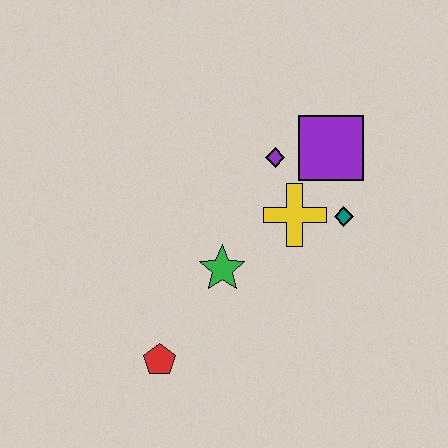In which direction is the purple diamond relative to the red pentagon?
The purple diamond is above the red pentagon.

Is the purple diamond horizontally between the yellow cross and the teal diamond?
No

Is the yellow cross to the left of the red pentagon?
No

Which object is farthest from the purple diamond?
The red pentagon is farthest from the purple diamond.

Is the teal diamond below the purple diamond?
Yes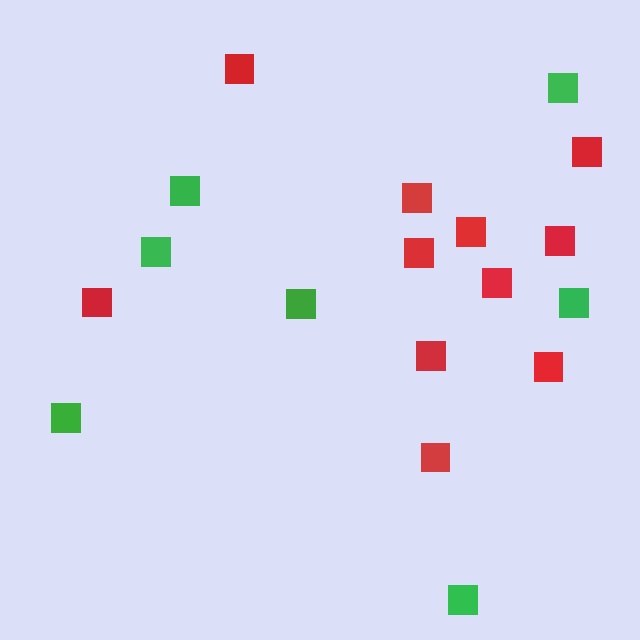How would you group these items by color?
There are 2 groups: one group of red squares (11) and one group of green squares (7).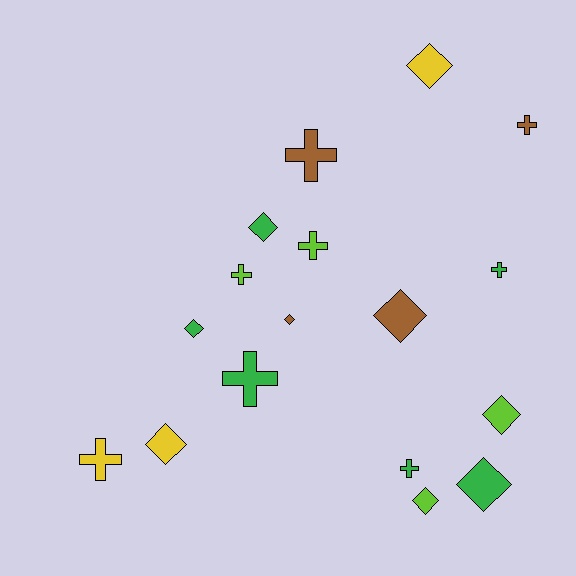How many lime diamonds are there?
There are 2 lime diamonds.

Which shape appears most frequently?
Diamond, with 9 objects.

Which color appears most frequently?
Green, with 6 objects.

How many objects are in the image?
There are 17 objects.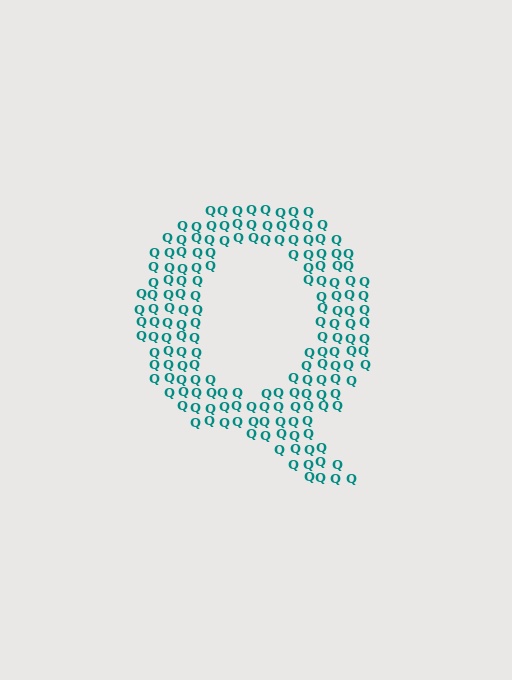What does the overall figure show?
The overall figure shows the letter Q.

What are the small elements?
The small elements are letter Q's.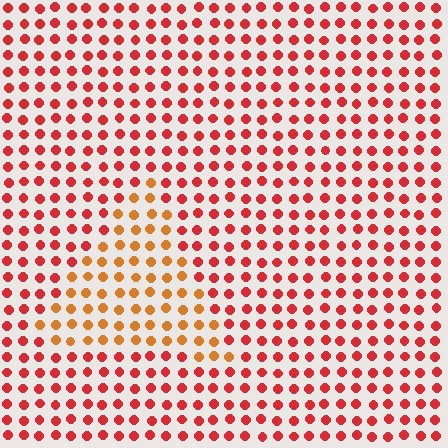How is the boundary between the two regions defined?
The boundary is defined purely by a slight shift in hue (about 32 degrees). Spacing, size, and orientation are identical on both sides.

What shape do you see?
I see a triangle.